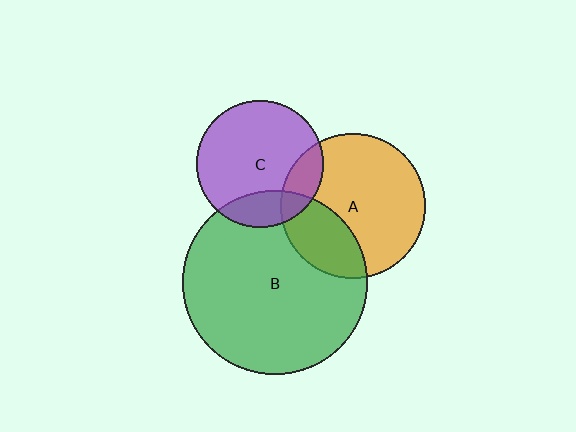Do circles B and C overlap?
Yes.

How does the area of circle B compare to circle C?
Approximately 2.1 times.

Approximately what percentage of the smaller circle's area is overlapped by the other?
Approximately 20%.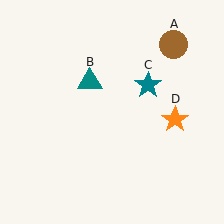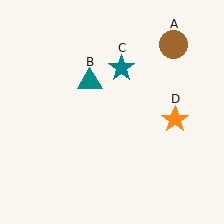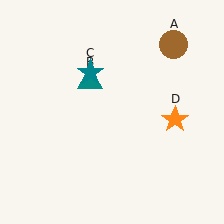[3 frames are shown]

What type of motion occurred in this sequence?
The teal star (object C) rotated counterclockwise around the center of the scene.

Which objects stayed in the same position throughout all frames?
Brown circle (object A) and teal triangle (object B) and orange star (object D) remained stationary.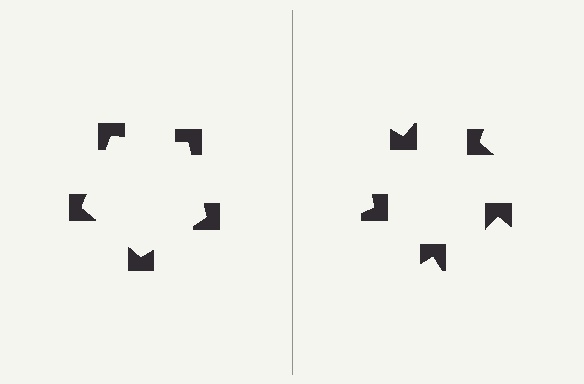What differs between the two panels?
The notched squares are positioned identically on both sides; only the wedge orientations differ. On the left they align to a pentagon; on the right they are misaligned.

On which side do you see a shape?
An illusory pentagon appears on the left side. On the right side the wedge cuts are rotated, so no coherent shape forms.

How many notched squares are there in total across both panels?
10 — 5 on each side.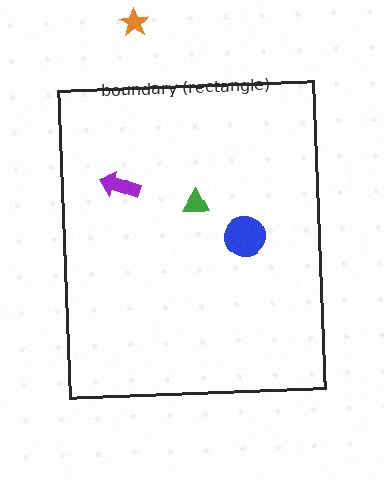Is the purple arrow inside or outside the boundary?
Inside.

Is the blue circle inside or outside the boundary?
Inside.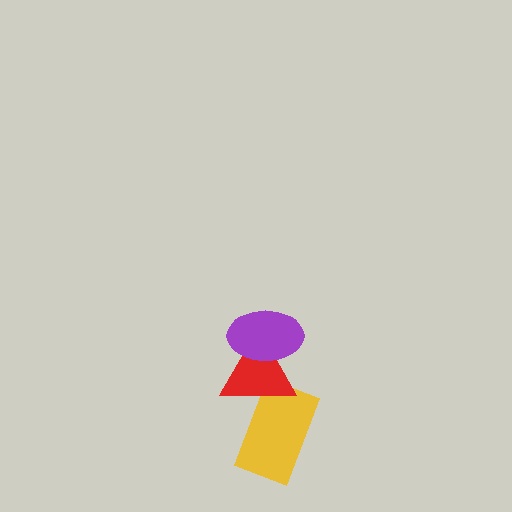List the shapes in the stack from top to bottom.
From top to bottom: the purple ellipse, the red triangle, the yellow rectangle.